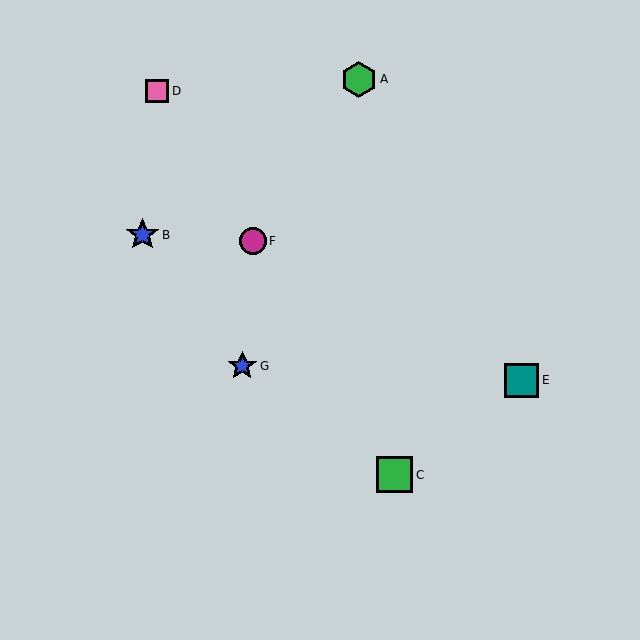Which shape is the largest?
The green square (labeled C) is the largest.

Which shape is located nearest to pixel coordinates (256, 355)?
The blue star (labeled G) at (242, 366) is nearest to that location.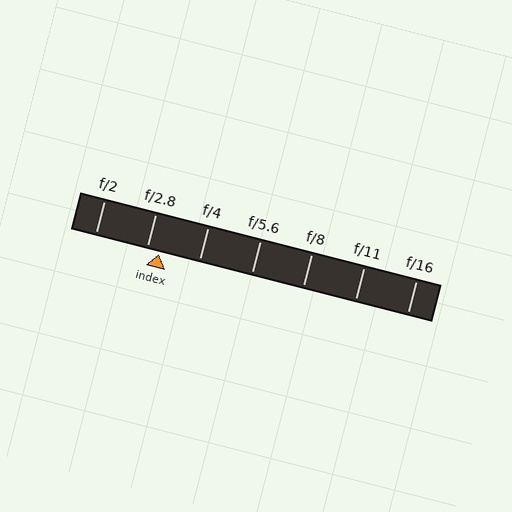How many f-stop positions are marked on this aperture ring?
There are 7 f-stop positions marked.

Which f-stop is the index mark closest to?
The index mark is closest to f/2.8.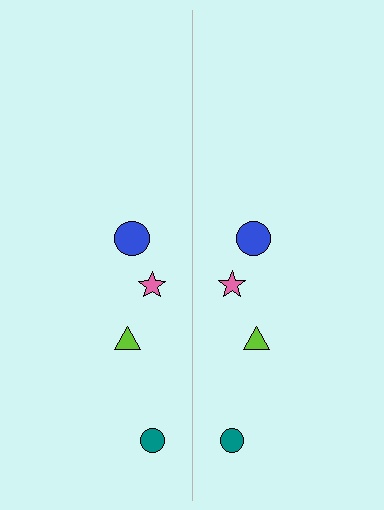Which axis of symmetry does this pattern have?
The pattern has a vertical axis of symmetry running through the center of the image.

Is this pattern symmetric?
Yes, this pattern has bilateral (reflection) symmetry.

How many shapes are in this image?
There are 8 shapes in this image.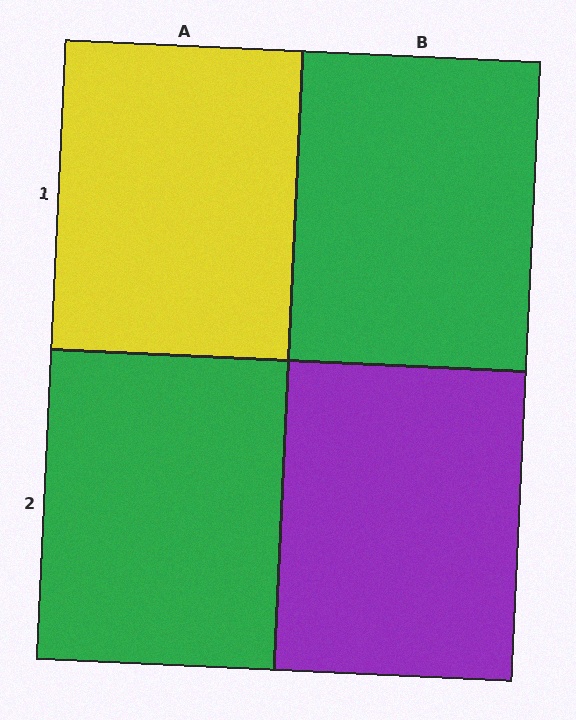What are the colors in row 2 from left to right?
Green, purple.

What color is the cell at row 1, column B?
Green.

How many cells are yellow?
1 cell is yellow.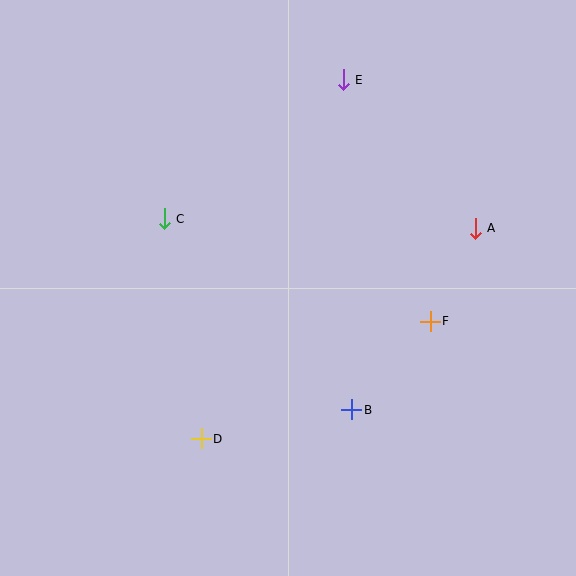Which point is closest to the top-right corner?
Point E is closest to the top-right corner.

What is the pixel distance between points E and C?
The distance between E and C is 227 pixels.